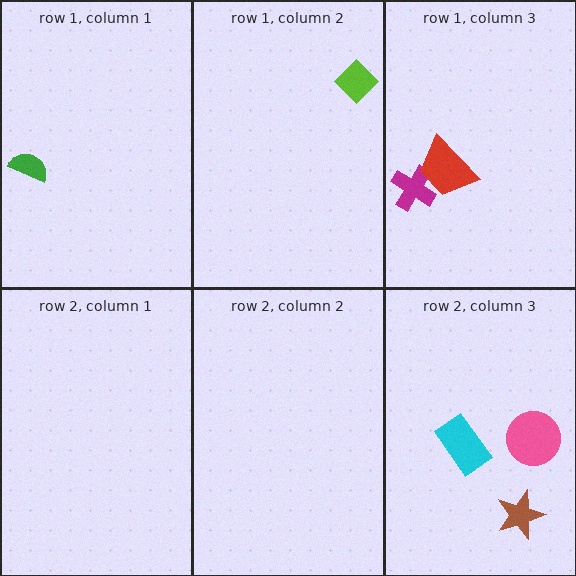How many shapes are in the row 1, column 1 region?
1.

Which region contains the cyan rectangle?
The row 2, column 3 region.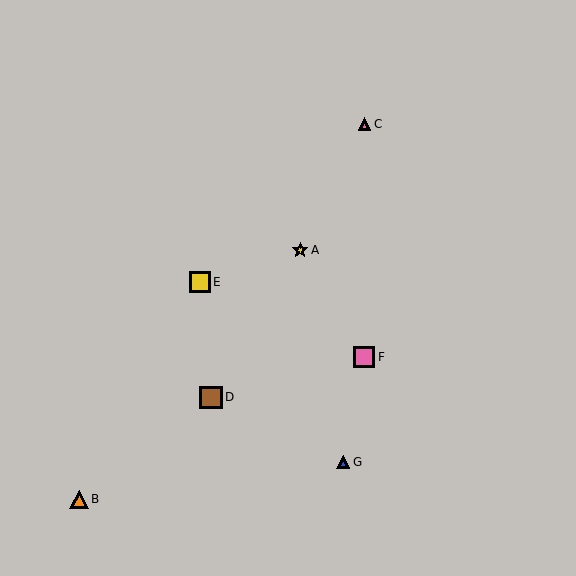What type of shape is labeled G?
Shape G is a blue triangle.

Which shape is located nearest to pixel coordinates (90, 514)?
The orange triangle (labeled B) at (79, 500) is nearest to that location.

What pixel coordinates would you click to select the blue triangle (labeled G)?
Click at (343, 462) to select the blue triangle G.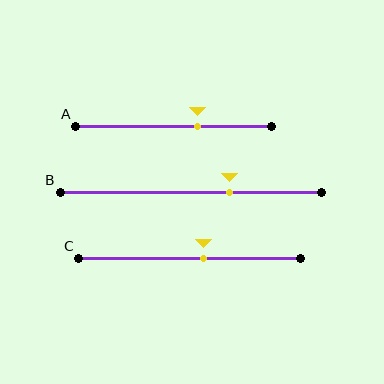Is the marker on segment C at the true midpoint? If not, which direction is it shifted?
No, the marker on segment C is shifted to the right by about 6% of the segment length.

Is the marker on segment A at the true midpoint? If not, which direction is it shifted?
No, the marker on segment A is shifted to the right by about 12% of the segment length.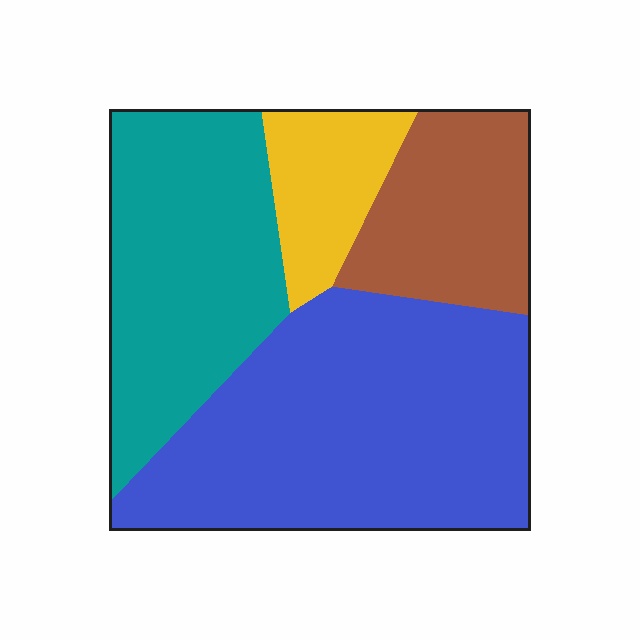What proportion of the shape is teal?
Teal covers around 30% of the shape.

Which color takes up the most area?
Blue, at roughly 45%.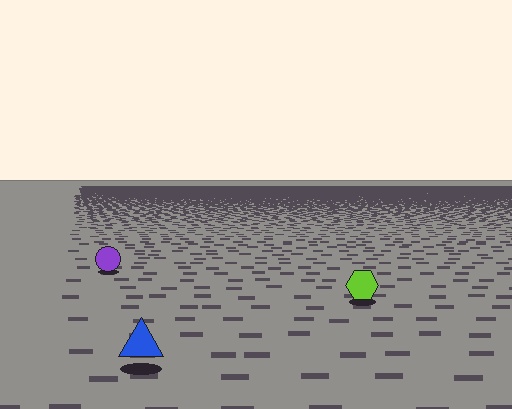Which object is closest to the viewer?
The blue triangle is closest. The texture marks near it are larger and more spread out.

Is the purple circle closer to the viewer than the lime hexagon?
No. The lime hexagon is closer — you can tell from the texture gradient: the ground texture is coarser near it.